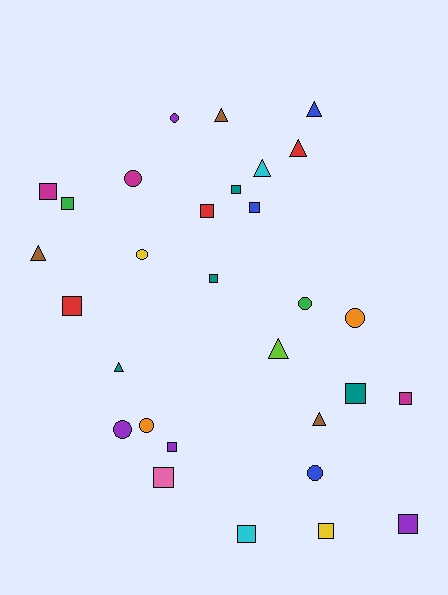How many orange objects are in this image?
There are 2 orange objects.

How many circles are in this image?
There are 8 circles.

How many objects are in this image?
There are 30 objects.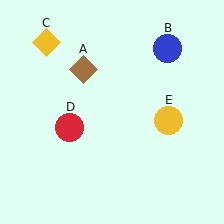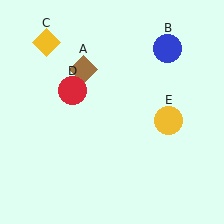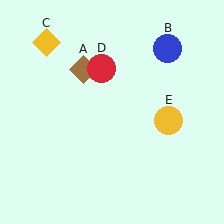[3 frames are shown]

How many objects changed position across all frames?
1 object changed position: red circle (object D).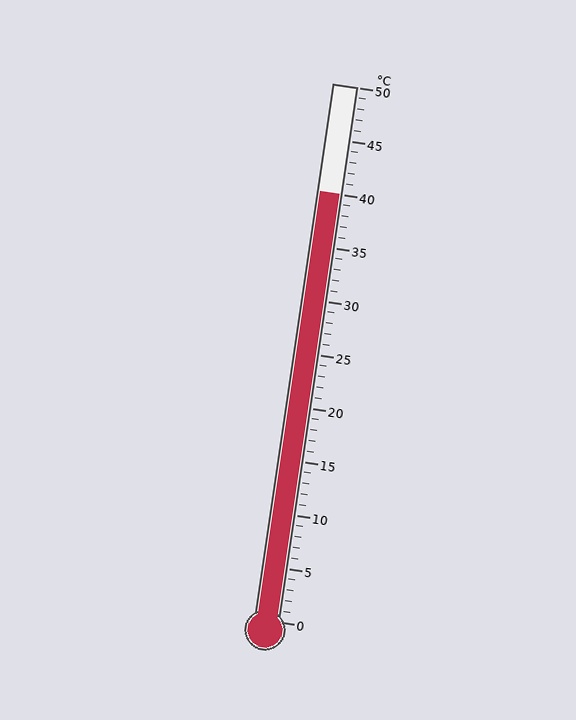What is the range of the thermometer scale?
The thermometer scale ranges from 0°C to 50°C.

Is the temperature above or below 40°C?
The temperature is at 40°C.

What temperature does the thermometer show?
The thermometer shows approximately 40°C.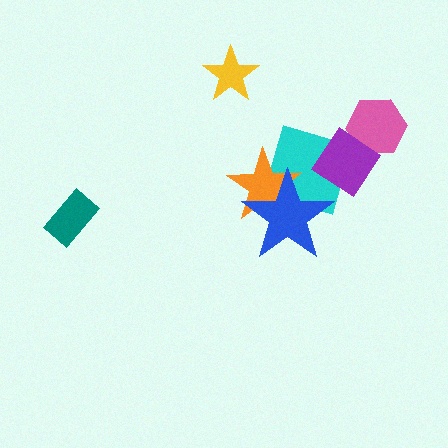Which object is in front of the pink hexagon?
The purple diamond is in front of the pink hexagon.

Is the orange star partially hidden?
Yes, it is partially covered by another shape.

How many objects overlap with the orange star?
2 objects overlap with the orange star.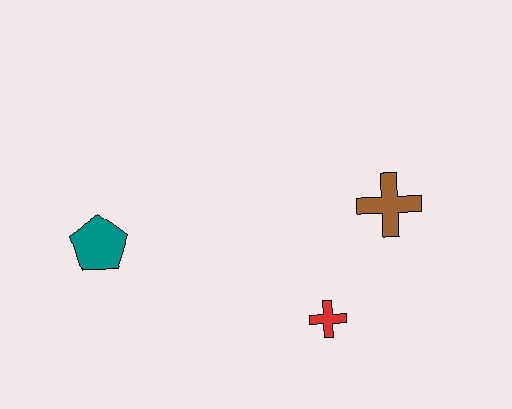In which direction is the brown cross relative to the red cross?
The brown cross is above the red cross.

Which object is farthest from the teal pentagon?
The brown cross is farthest from the teal pentagon.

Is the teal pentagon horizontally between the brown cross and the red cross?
No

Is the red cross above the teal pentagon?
No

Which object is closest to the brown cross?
The red cross is closest to the brown cross.